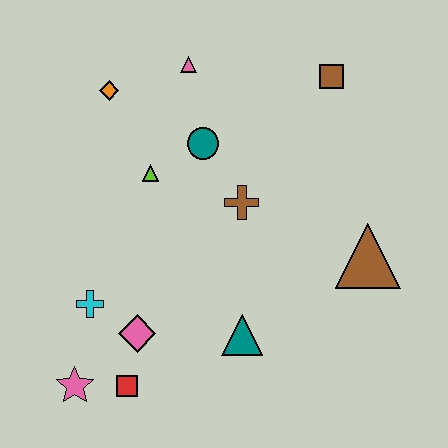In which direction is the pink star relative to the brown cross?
The pink star is below the brown cross.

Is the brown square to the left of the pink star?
No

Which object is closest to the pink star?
The red square is closest to the pink star.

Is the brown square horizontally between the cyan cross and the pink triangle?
No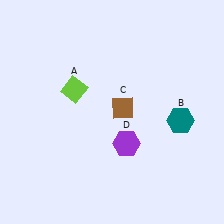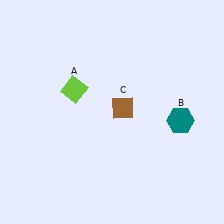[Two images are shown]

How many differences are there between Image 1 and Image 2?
There is 1 difference between the two images.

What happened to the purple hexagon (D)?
The purple hexagon (D) was removed in Image 2. It was in the bottom-right area of Image 1.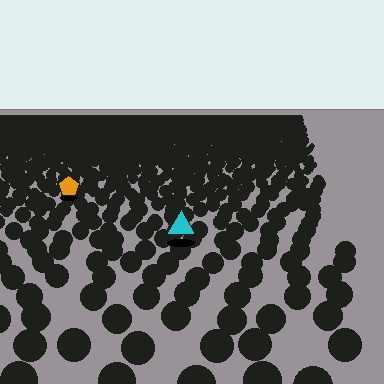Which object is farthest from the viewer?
The orange pentagon is farthest from the viewer. It appears smaller and the ground texture around it is denser.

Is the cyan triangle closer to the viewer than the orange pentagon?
Yes. The cyan triangle is closer — you can tell from the texture gradient: the ground texture is coarser near it.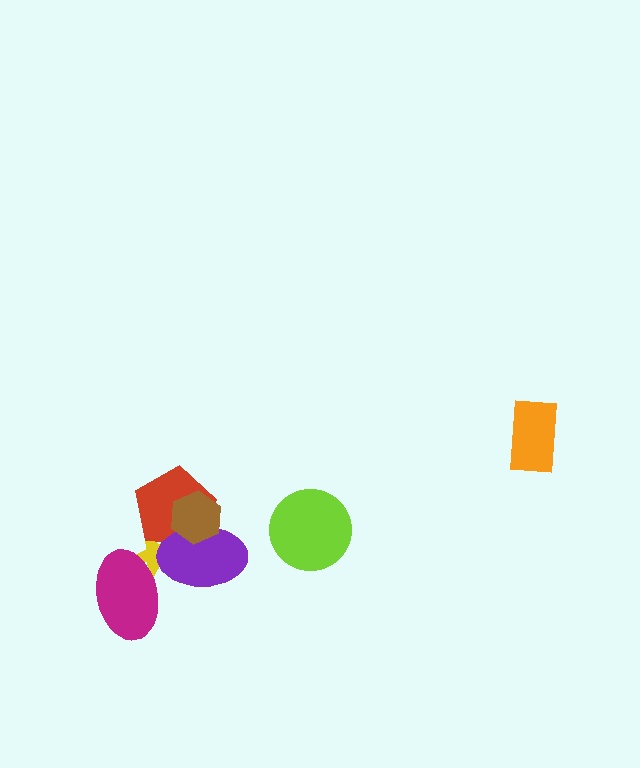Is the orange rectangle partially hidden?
No, no other shape covers it.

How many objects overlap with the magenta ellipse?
1 object overlaps with the magenta ellipse.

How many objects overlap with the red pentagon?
3 objects overlap with the red pentagon.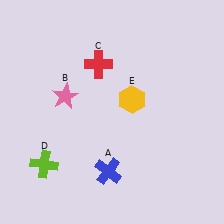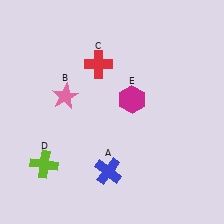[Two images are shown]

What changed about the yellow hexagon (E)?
In Image 1, E is yellow. In Image 2, it changed to magenta.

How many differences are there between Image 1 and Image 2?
There is 1 difference between the two images.